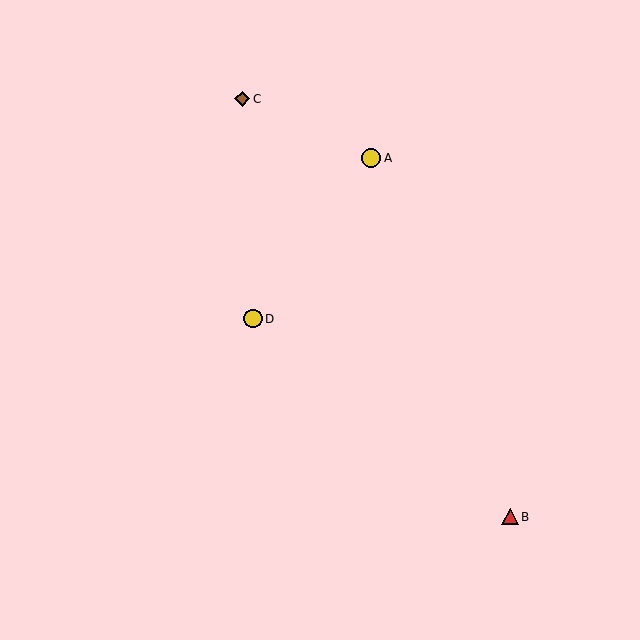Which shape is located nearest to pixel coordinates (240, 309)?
The yellow circle (labeled D) at (253, 319) is nearest to that location.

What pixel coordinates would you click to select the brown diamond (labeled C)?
Click at (242, 99) to select the brown diamond C.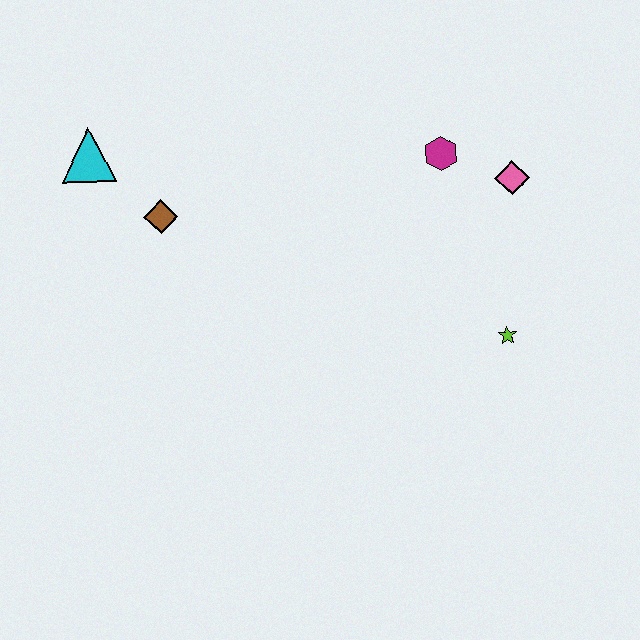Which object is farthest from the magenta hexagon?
The cyan triangle is farthest from the magenta hexagon.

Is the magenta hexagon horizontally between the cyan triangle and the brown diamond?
No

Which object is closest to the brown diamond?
The cyan triangle is closest to the brown diamond.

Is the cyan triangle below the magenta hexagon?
No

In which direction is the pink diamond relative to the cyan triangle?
The pink diamond is to the right of the cyan triangle.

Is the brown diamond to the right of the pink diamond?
No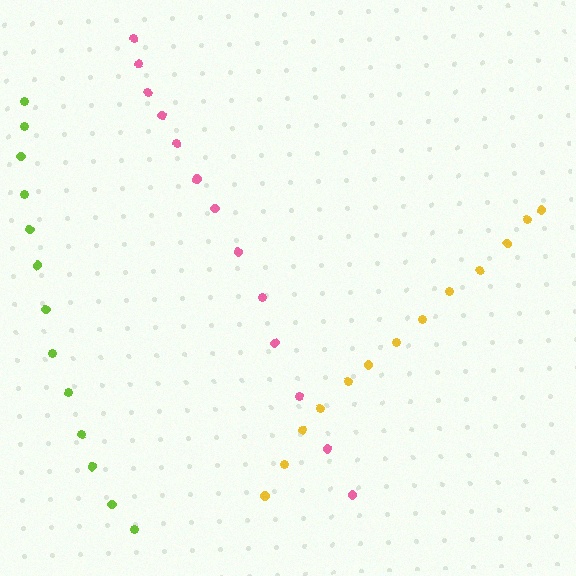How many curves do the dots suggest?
There are 3 distinct paths.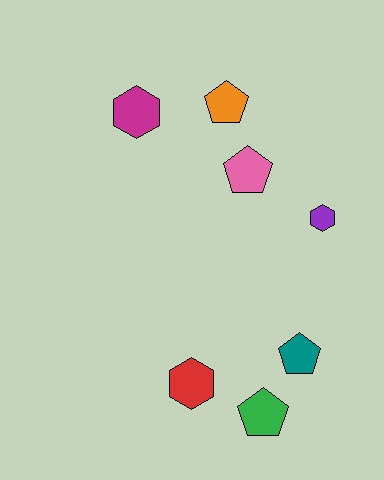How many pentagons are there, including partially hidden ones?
There are 4 pentagons.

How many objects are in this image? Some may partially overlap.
There are 7 objects.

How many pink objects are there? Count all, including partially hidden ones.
There is 1 pink object.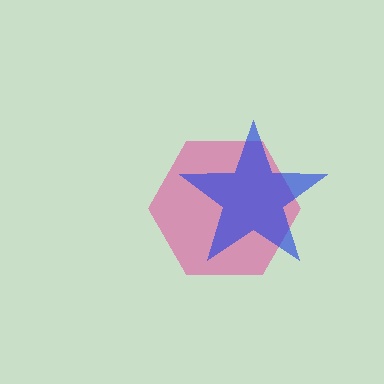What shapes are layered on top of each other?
The layered shapes are: a pink hexagon, a blue star.